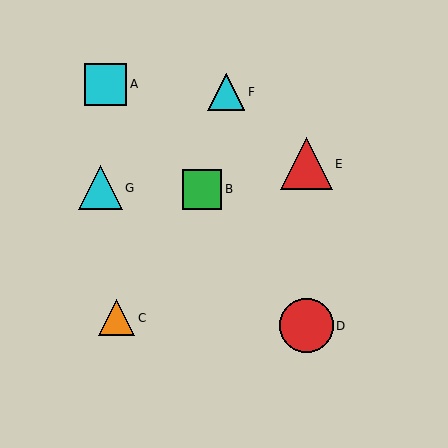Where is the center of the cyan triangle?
The center of the cyan triangle is at (226, 92).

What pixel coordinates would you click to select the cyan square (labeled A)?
Click at (106, 84) to select the cyan square A.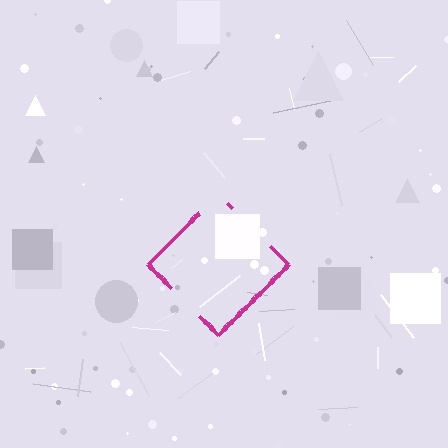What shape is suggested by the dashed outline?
The dashed outline suggests a diamond.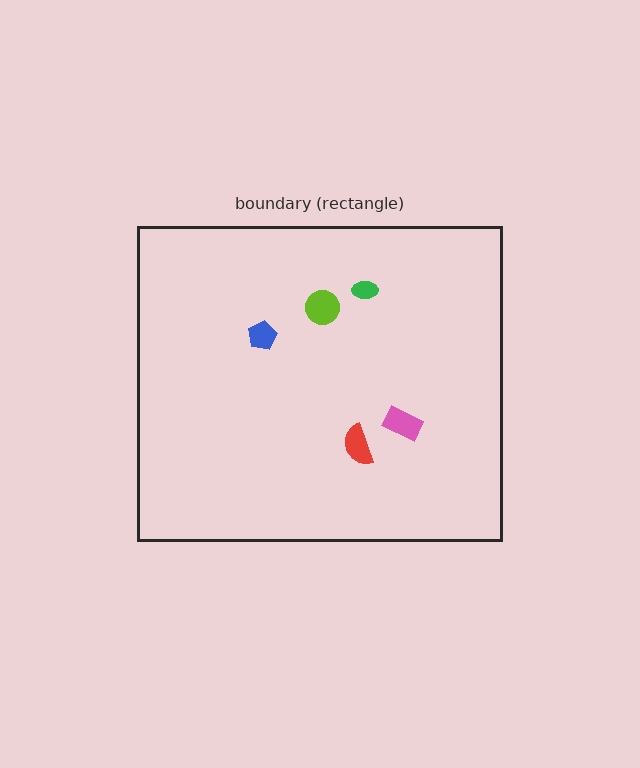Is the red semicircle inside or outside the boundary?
Inside.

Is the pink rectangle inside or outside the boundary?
Inside.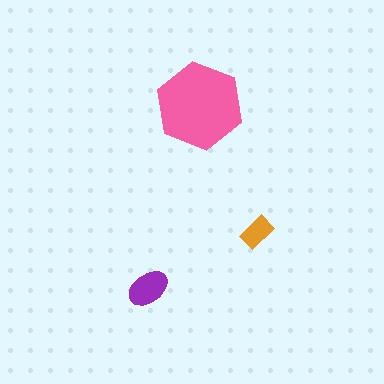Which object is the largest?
The pink hexagon.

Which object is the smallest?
The orange rectangle.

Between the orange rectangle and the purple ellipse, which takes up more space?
The purple ellipse.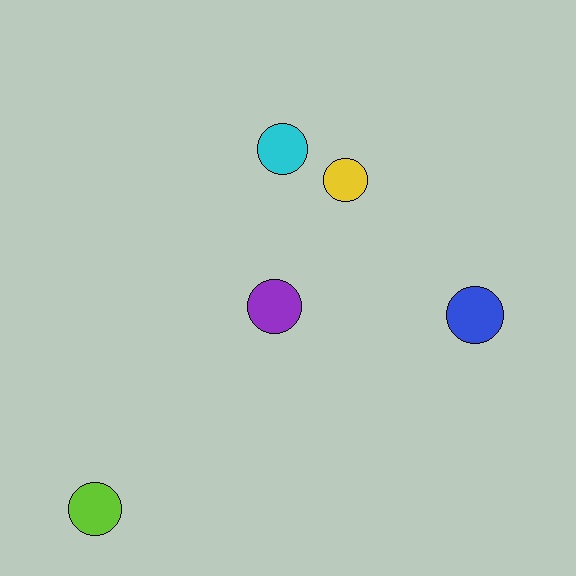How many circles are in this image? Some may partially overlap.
There are 5 circles.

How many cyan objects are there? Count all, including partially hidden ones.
There is 1 cyan object.